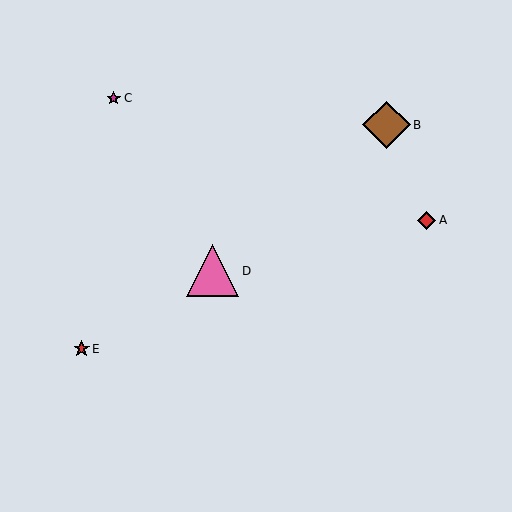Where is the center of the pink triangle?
The center of the pink triangle is at (213, 271).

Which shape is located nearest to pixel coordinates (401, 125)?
The brown diamond (labeled B) at (386, 125) is nearest to that location.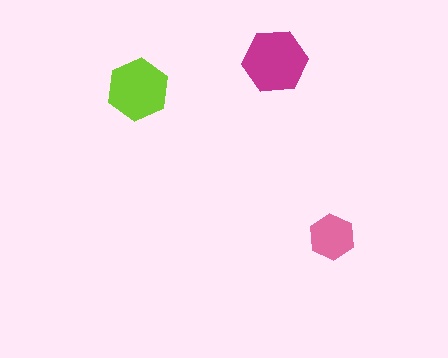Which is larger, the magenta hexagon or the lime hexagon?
The magenta one.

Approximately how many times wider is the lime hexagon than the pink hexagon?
About 1.5 times wider.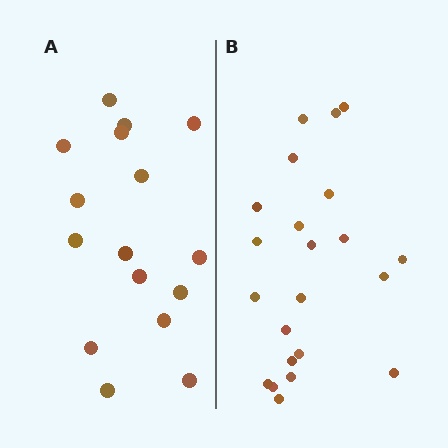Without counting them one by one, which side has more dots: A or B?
Region B (the right region) has more dots.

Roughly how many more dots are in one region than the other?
Region B has about 6 more dots than region A.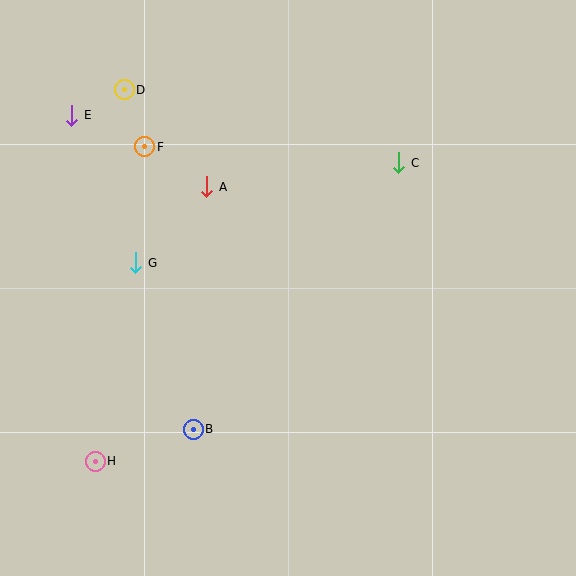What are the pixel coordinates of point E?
Point E is at (72, 115).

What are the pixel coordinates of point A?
Point A is at (207, 187).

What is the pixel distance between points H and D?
The distance between H and D is 372 pixels.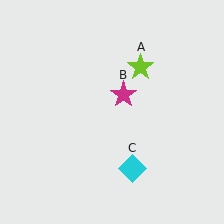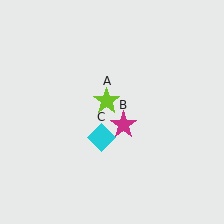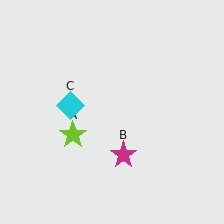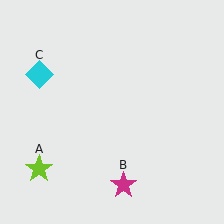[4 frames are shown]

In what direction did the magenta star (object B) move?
The magenta star (object B) moved down.